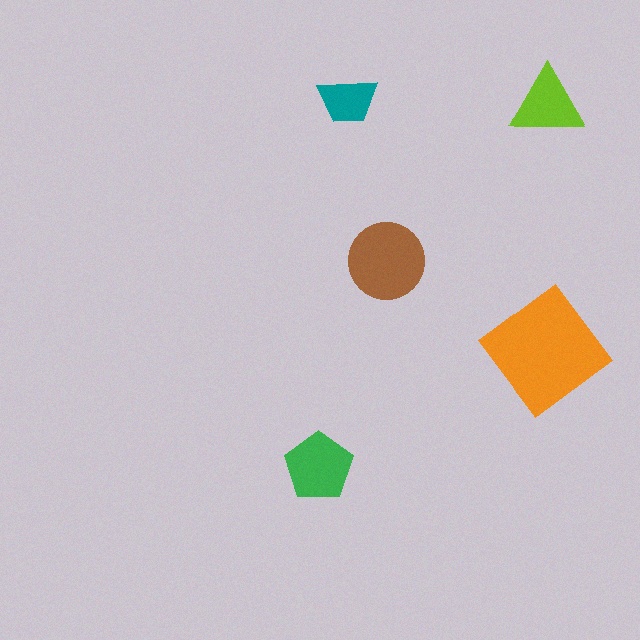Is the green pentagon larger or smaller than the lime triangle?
Larger.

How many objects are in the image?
There are 5 objects in the image.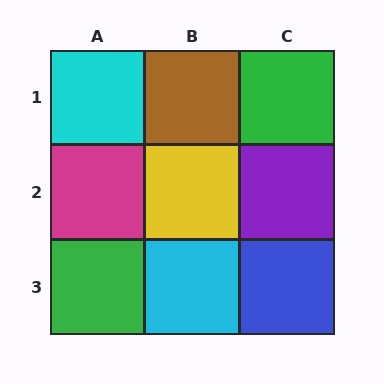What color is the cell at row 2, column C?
Purple.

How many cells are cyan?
2 cells are cyan.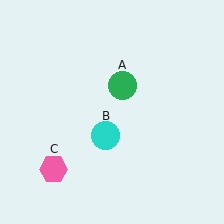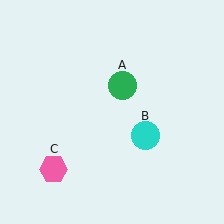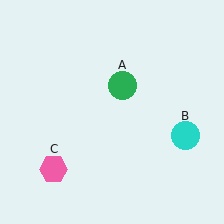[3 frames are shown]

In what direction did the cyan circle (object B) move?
The cyan circle (object B) moved right.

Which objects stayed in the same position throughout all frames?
Green circle (object A) and pink hexagon (object C) remained stationary.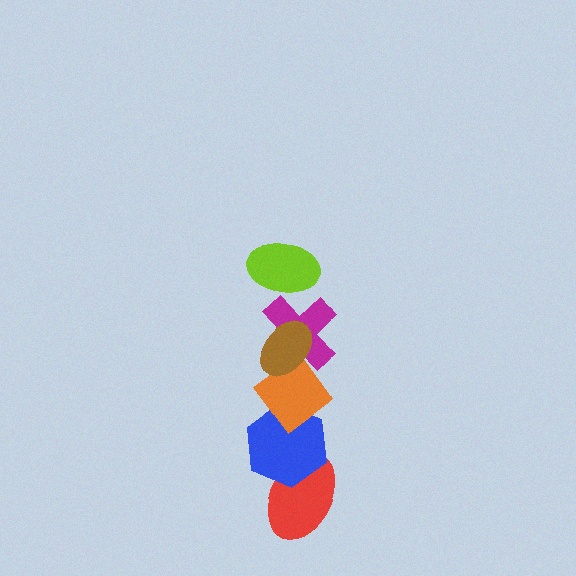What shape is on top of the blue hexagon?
The orange diamond is on top of the blue hexagon.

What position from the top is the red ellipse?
The red ellipse is 6th from the top.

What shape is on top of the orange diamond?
The magenta cross is on top of the orange diamond.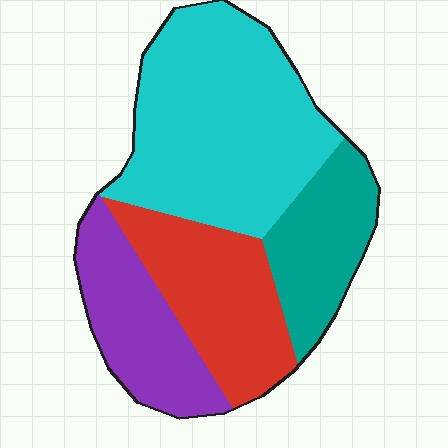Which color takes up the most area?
Cyan, at roughly 40%.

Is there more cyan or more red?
Cyan.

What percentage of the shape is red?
Red takes up about one quarter (1/4) of the shape.